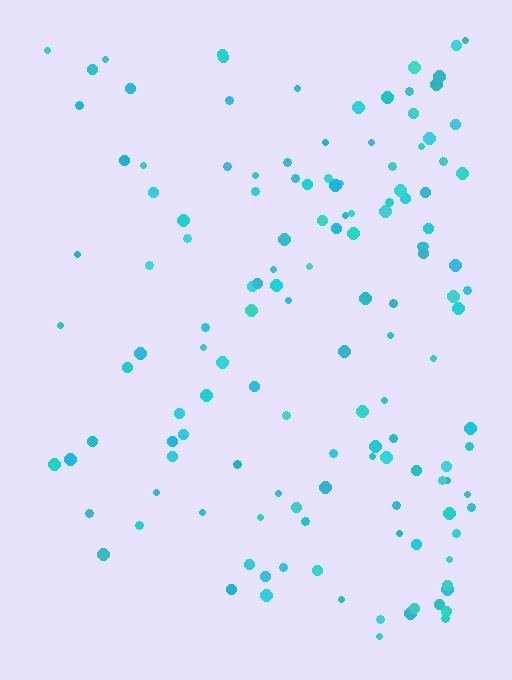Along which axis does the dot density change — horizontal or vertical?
Horizontal.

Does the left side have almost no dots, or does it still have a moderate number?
Still a moderate number, just noticeably fewer than the right.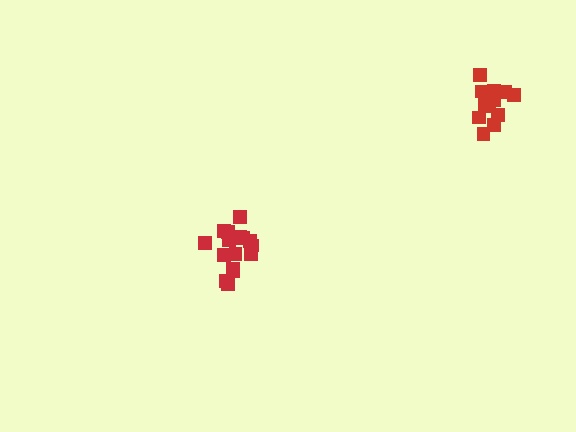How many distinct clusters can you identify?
There are 2 distinct clusters.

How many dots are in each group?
Group 1: 16 dots, Group 2: 14 dots (30 total).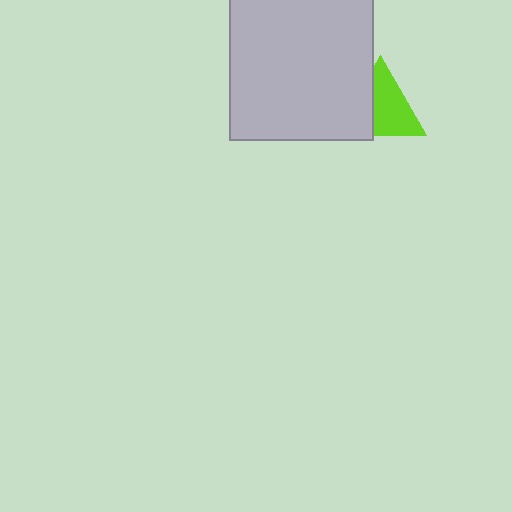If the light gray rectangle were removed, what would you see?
You would see the complete lime triangle.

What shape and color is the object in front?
The object in front is a light gray rectangle.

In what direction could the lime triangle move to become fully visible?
The lime triangle could move right. That would shift it out from behind the light gray rectangle entirely.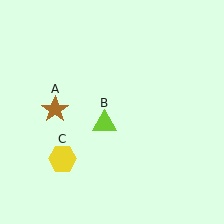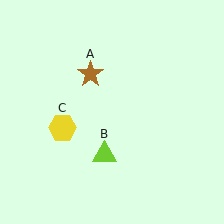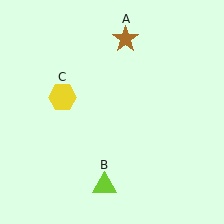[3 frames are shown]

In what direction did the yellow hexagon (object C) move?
The yellow hexagon (object C) moved up.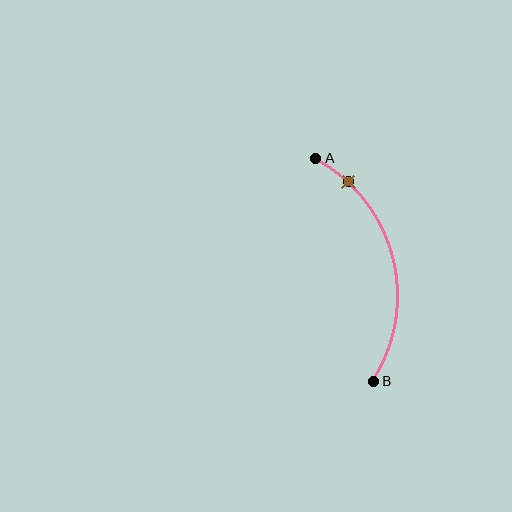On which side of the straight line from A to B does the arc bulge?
The arc bulges to the right of the straight line connecting A and B.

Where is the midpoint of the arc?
The arc midpoint is the point on the curve farthest from the straight line joining A and B. It sits to the right of that line.